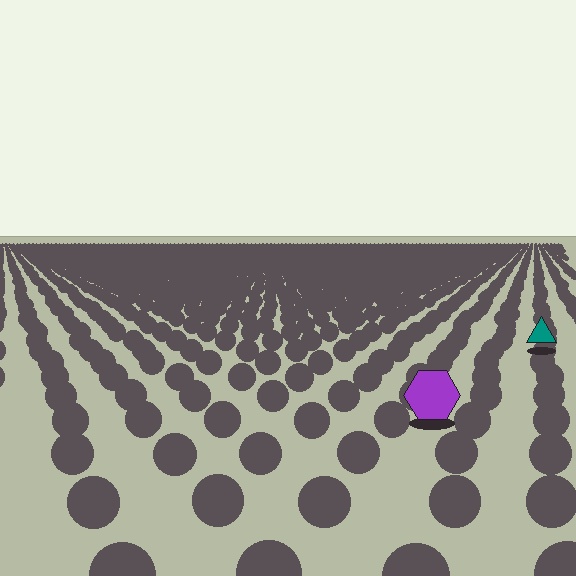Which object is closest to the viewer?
The purple hexagon is closest. The texture marks near it are larger and more spread out.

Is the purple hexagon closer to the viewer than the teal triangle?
Yes. The purple hexagon is closer — you can tell from the texture gradient: the ground texture is coarser near it.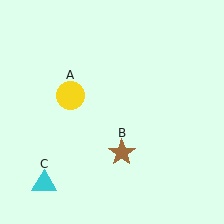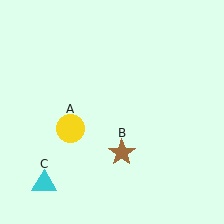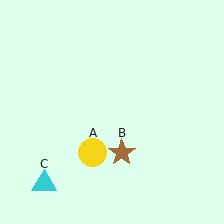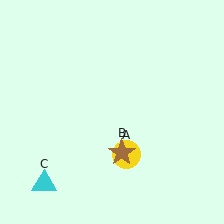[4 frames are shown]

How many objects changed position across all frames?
1 object changed position: yellow circle (object A).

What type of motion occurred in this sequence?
The yellow circle (object A) rotated counterclockwise around the center of the scene.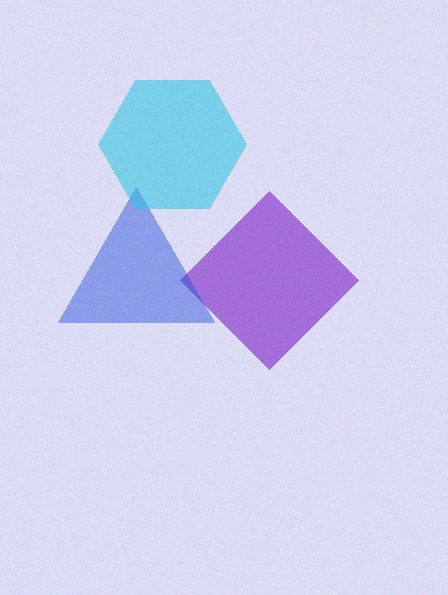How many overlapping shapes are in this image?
There are 3 overlapping shapes in the image.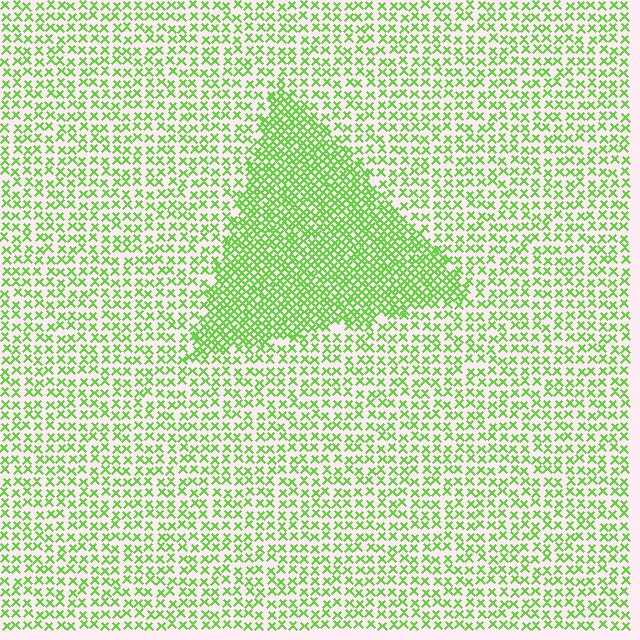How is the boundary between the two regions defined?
The boundary is defined by a change in element density (approximately 2.1x ratio). All elements are the same color, size, and shape.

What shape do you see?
I see a triangle.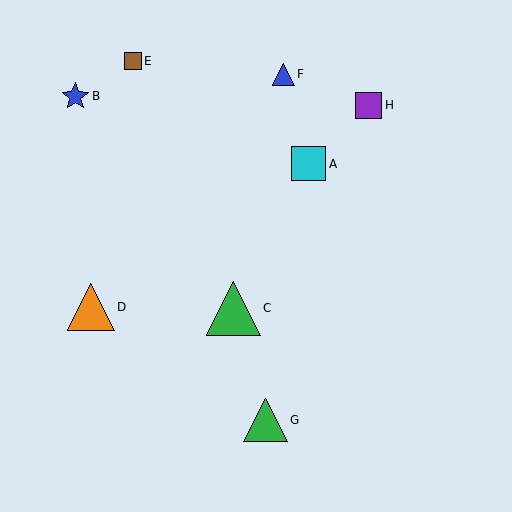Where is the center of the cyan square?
The center of the cyan square is at (309, 164).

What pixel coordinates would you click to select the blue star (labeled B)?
Click at (75, 96) to select the blue star B.